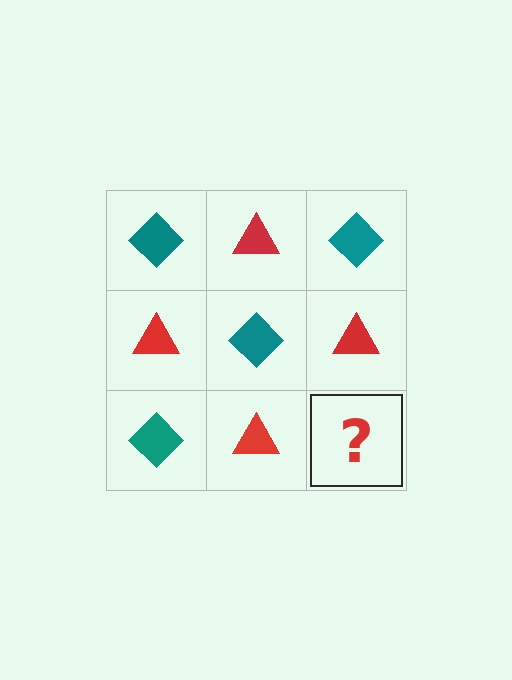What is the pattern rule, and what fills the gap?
The rule is that it alternates teal diamond and red triangle in a checkerboard pattern. The gap should be filled with a teal diamond.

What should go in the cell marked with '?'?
The missing cell should contain a teal diamond.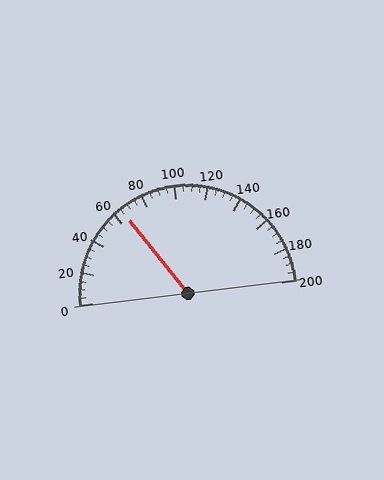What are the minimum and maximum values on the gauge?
The gauge ranges from 0 to 200.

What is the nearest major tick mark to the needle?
The nearest major tick mark is 60.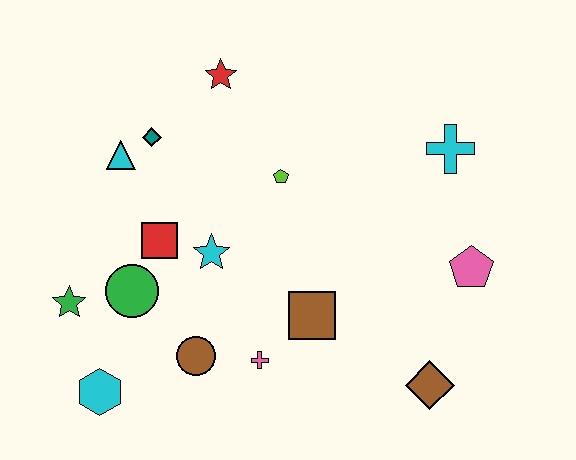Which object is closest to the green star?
The green circle is closest to the green star.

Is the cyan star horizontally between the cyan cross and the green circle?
Yes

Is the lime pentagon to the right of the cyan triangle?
Yes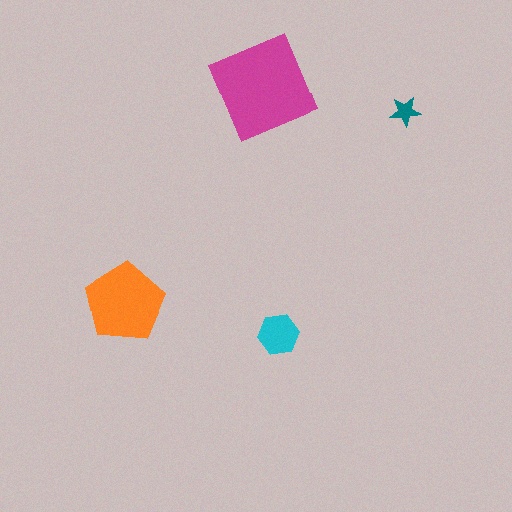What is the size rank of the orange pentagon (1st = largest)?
2nd.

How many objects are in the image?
There are 4 objects in the image.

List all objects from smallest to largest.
The teal star, the cyan hexagon, the orange pentagon, the magenta diamond.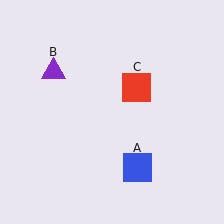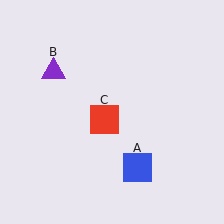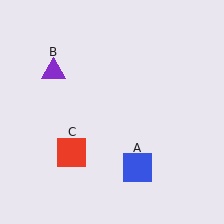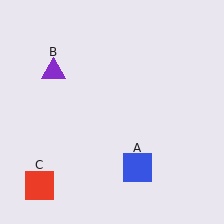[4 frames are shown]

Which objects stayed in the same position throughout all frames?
Blue square (object A) and purple triangle (object B) remained stationary.